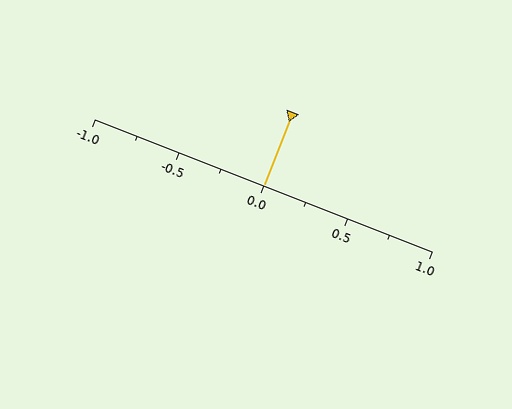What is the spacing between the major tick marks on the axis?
The major ticks are spaced 0.5 apart.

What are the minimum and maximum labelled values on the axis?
The axis runs from -1.0 to 1.0.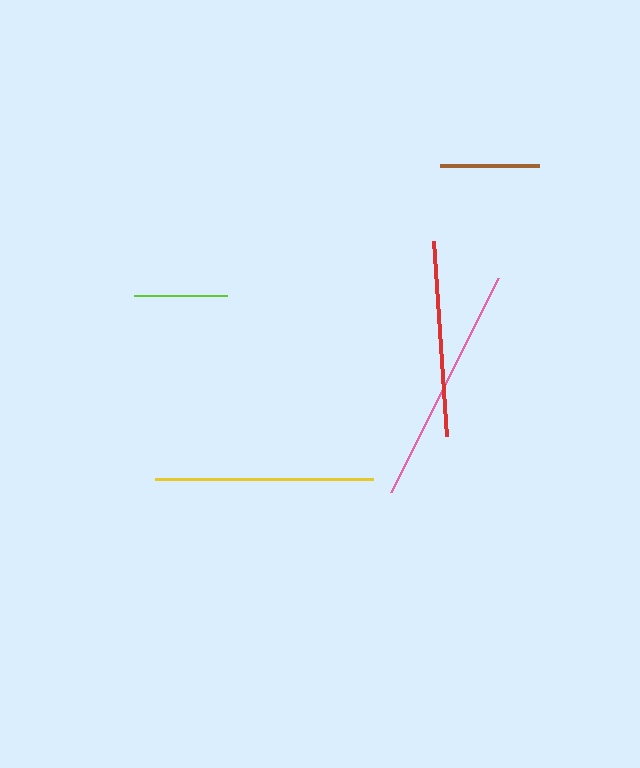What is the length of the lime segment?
The lime segment is approximately 94 pixels long.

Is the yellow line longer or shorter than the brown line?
The yellow line is longer than the brown line.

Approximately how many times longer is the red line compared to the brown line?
The red line is approximately 2.0 times the length of the brown line.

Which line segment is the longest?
The pink line is the longest at approximately 239 pixels.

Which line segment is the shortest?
The lime line is the shortest at approximately 94 pixels.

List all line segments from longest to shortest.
From longest to shortest: pink, yellow, red, brown, lime.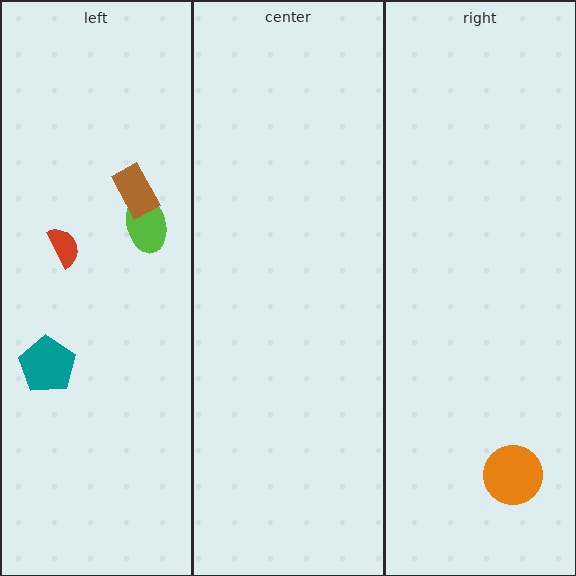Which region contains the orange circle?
The right region.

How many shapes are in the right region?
1.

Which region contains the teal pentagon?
The left region.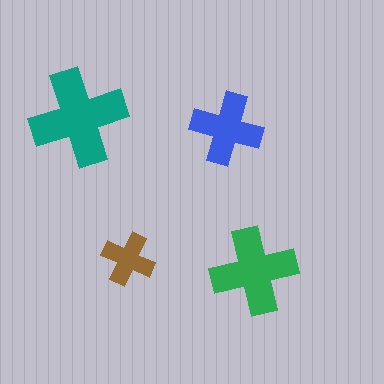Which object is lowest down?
The green cross is bottommost.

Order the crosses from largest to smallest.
the teal one, the green one, the blue one, the brown one.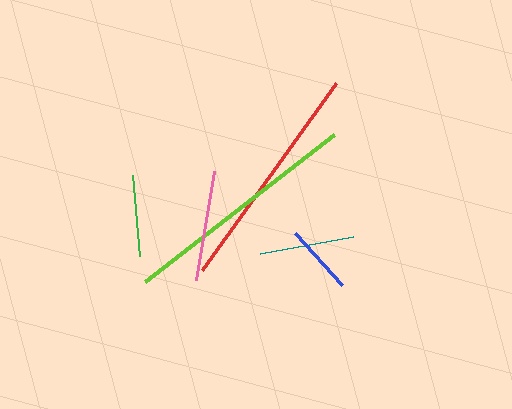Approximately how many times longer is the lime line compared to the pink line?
The lime line is approximately 2.2 times the length of the pink line.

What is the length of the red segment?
The red segment is approximately 230 pixels long.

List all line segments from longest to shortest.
From longest to shortest: lime, red, pink, teal, green, blue.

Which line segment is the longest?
The lime line is the longest at approximately 239 pixels.